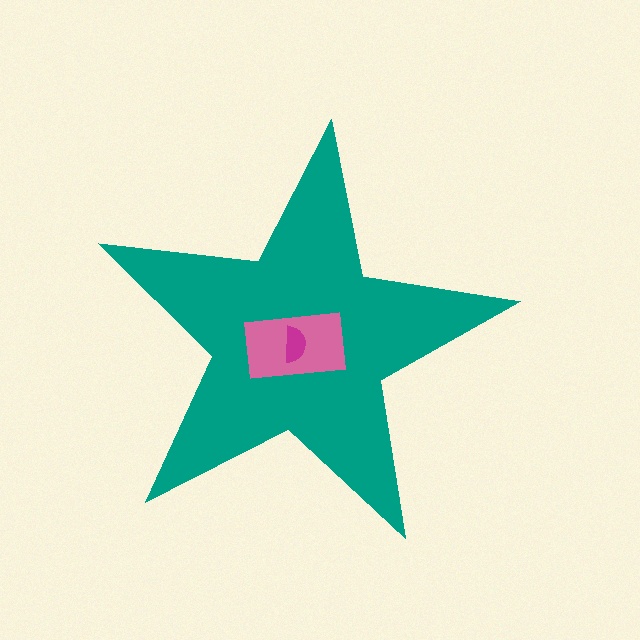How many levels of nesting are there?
3.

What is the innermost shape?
The magenta semicircle.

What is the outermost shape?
The teal star.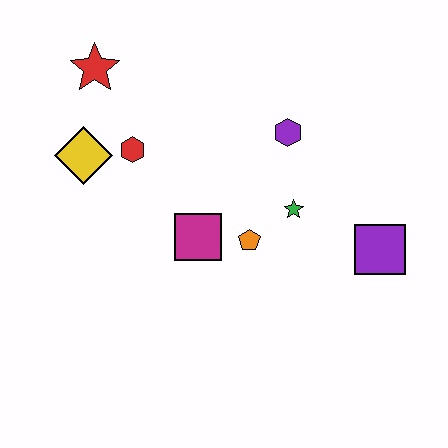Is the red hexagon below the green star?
No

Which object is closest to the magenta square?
The orange pentagon is closest to the magenta square.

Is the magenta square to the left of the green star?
Yes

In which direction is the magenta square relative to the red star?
The magenta square is below the red star.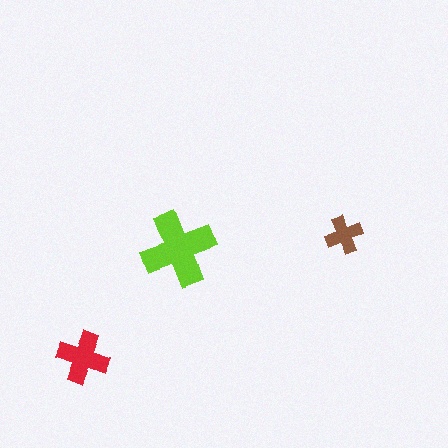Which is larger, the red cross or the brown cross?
The red one.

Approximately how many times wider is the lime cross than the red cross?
About 1.5 times wider.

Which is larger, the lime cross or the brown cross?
The lime one.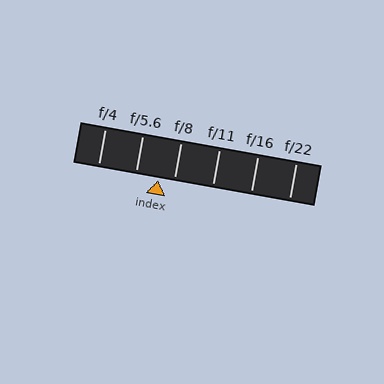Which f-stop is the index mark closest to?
The index mark is closest to f/8.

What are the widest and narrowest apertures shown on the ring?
The widest aperture shown is f/4 and the narrowest is f/22.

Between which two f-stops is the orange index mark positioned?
The index mark is between f/5.6 and f/8.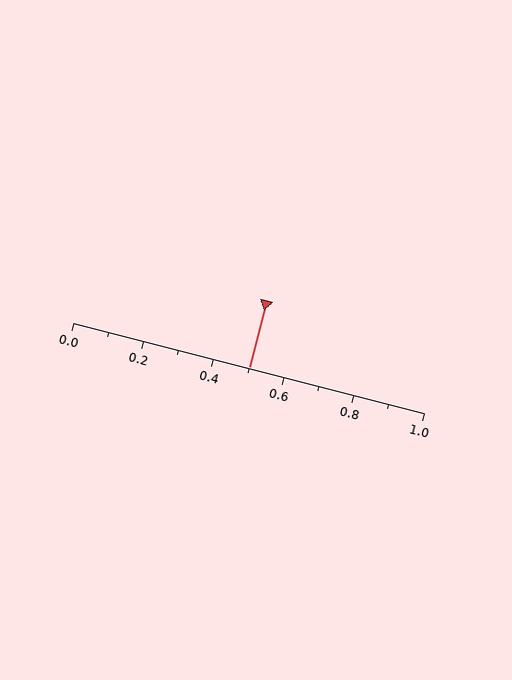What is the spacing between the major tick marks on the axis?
The major ticks are spaced 0.2 apart.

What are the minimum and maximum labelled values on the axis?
The axis runs from 0.0 to 1.0.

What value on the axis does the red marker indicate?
The marker indicates approximately 0.5.